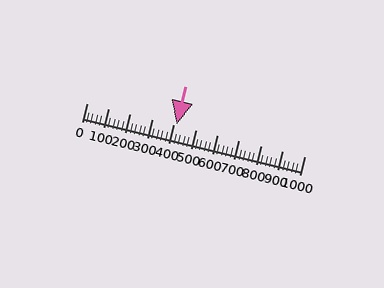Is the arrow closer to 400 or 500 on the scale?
The arrow is closer to 400.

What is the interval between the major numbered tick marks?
The major tick marks are spaced 100 units apart.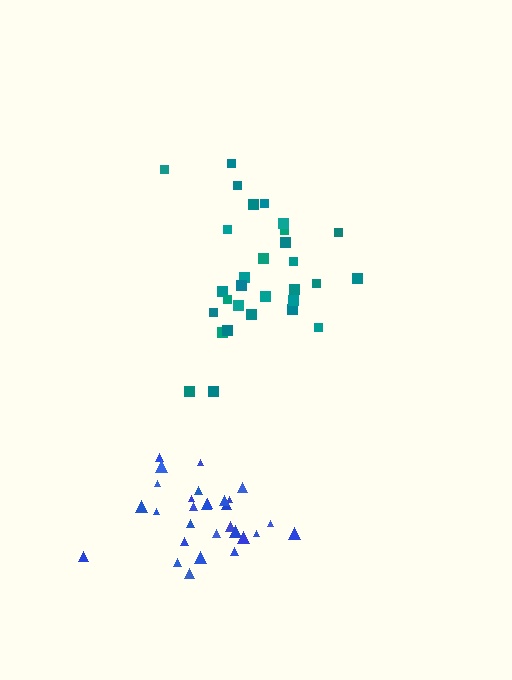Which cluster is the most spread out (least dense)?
Teal.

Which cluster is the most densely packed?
Blue.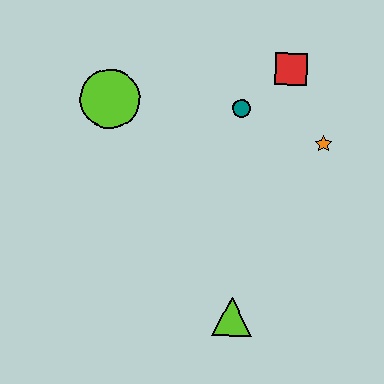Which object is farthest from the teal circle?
The lime triangle is farthest from the teal circle.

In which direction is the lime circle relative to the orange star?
The lime circle is to the left of the orange star.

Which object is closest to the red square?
The teal circle is closest to the red square.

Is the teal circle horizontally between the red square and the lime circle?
Yes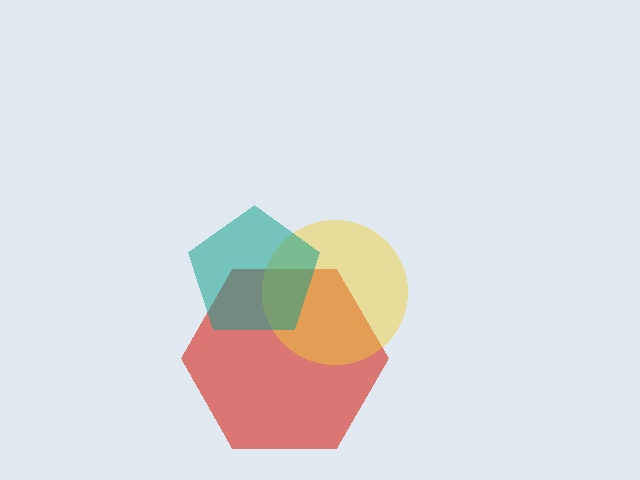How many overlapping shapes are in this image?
There are 3 overlapping shapes in the image.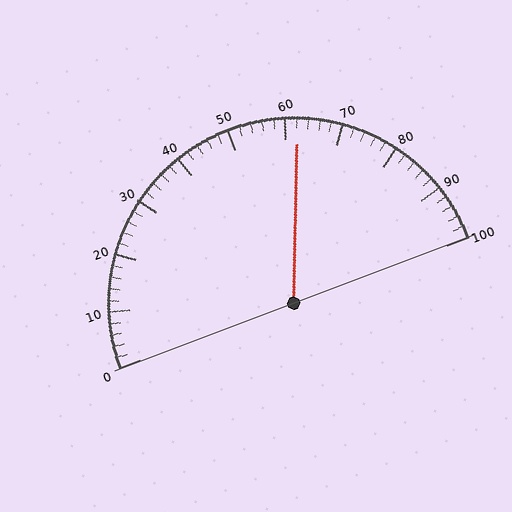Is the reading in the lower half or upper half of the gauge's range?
The reading is in the upper half of the range (0 to 100).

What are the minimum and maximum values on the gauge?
The gauge ranges from 0 to 100.